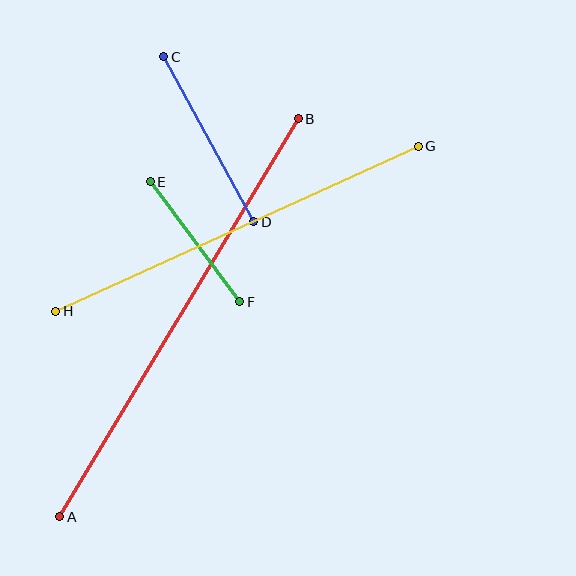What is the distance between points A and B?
The distance is approximately 464 pixels.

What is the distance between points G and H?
The distance is approximately 398 pixels.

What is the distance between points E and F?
The distance is approximately 150 pixels.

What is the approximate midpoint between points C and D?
The midpoint is at approximately (209, 139) pixels.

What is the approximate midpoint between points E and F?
The midpoint is at approximately (195, 242) pixels.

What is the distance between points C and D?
The distance is approximately 188 pixels.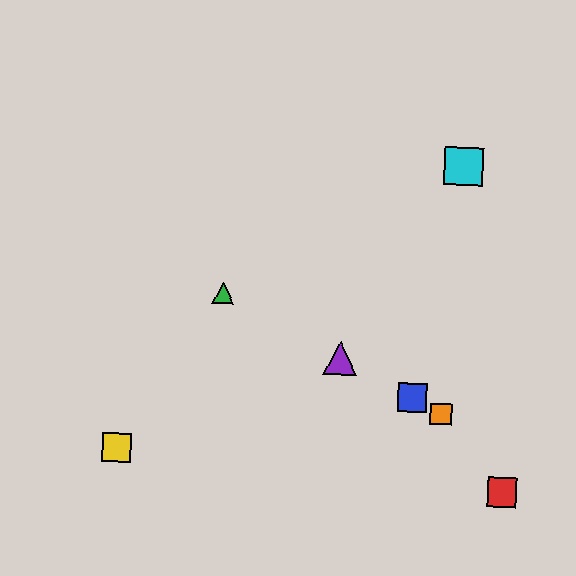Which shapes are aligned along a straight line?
The blue square, the green triangle, the purple triangle, the orange square are aligned along a straight line.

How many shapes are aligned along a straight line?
4 shapes (the blue square, the green triangle, the purple triangle, the orange square) are aligned along a straight line.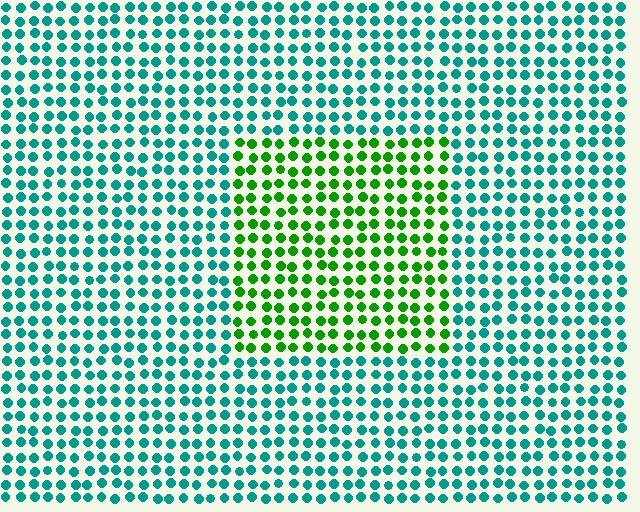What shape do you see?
I see a rectangle.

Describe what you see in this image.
The image is filled with small teal elements in a uniform arrangement. A rectangle-shaped region is visible where the elements are tinted to a slightly different hue, forming a subtle color boundary.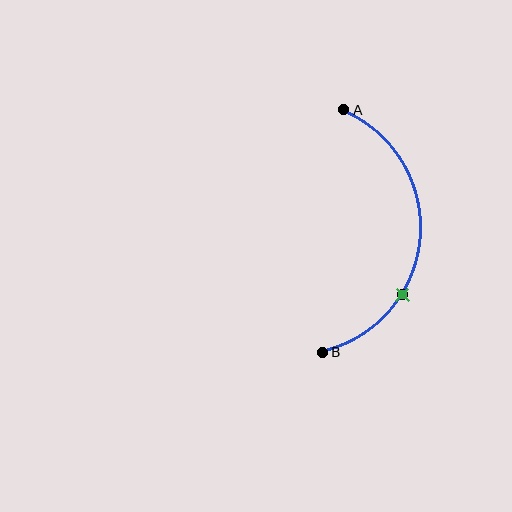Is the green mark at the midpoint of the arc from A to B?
No. The green mark lies on the arc but is closer to endpoint B. The arc midpoint would be at the point on the curve equidistant along the arc from both A and B.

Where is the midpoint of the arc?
The arc midpoint is the point on the curve farthest from the straight line joining A and B. It sits to the right of that line.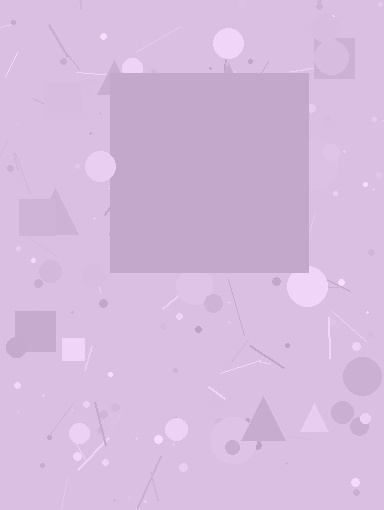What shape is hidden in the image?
A square is hidden in the image.